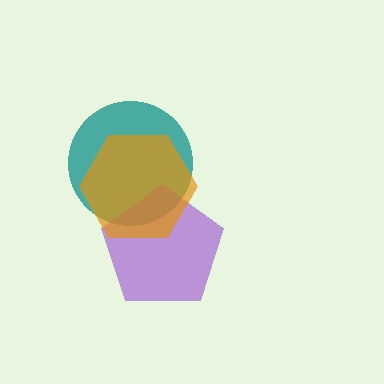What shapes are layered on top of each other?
The layered shapes are: a teal circle, a purple pentagon, an orange hexagon.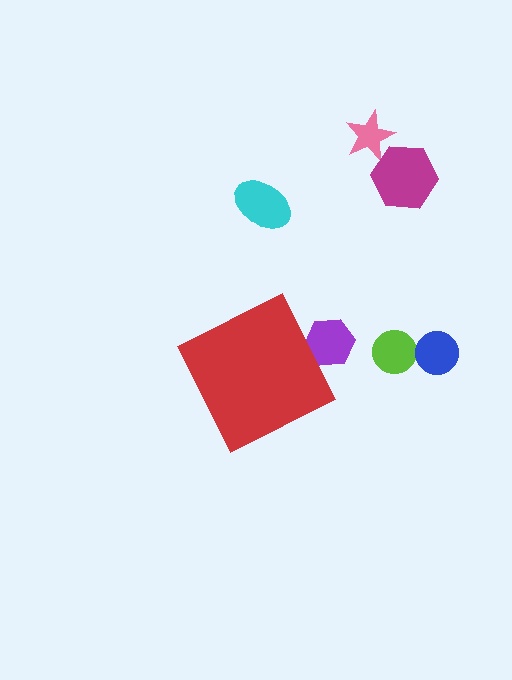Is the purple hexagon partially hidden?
Yes, the purple hexagon is partially hidden behind the red diamond.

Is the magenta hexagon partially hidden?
No, the magenta hexagon is fully visible.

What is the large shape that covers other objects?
A red diamond.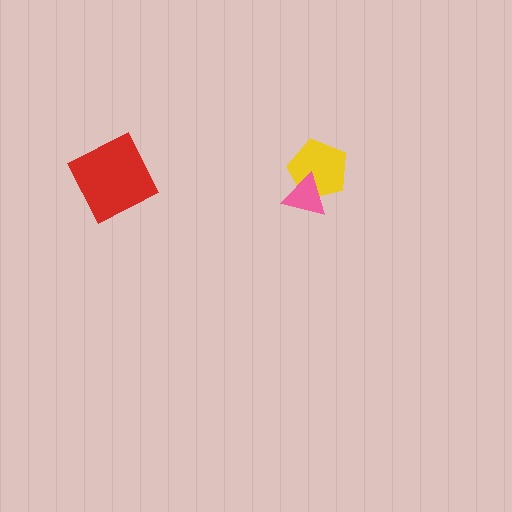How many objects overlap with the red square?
0 objects overlap with the red square.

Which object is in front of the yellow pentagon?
The pink triangle is in front of the yellow pentagon.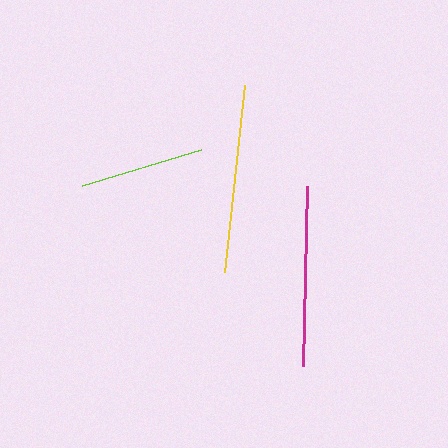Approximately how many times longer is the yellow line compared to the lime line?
The yellow line is approximately 1.5 times the length of the lime line.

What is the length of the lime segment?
The lime segment is approximately 124 pixels long.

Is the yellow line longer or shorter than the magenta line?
The yellow line is longer than the magenta line.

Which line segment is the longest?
The yellow line is the longest at approximately 188 pixels.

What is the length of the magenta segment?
The magenta segment is approximately 181 pixels long.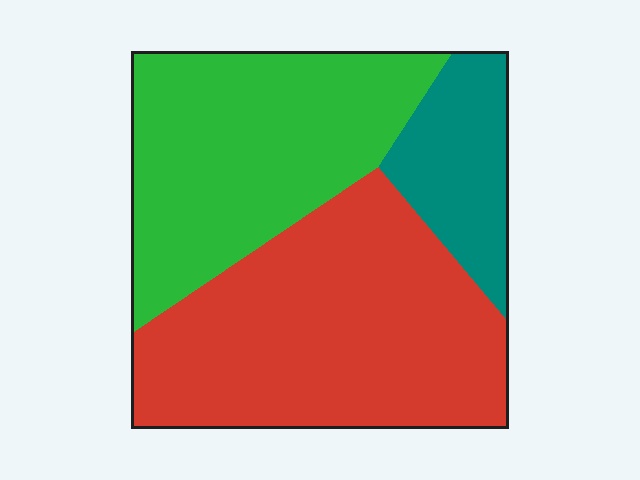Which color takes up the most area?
Red, at roughly 50%.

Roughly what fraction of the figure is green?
Green takes up about three eighths (3/8) of the figure.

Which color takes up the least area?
Teal, at roughly 15%.